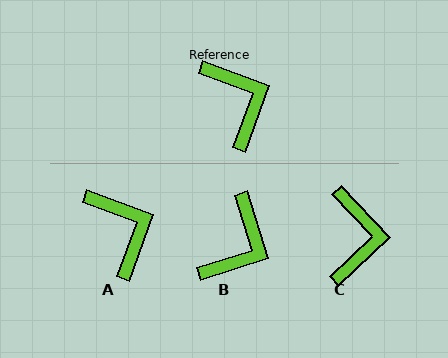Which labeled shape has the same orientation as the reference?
A.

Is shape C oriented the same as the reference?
No, it is off by about 26 degrees.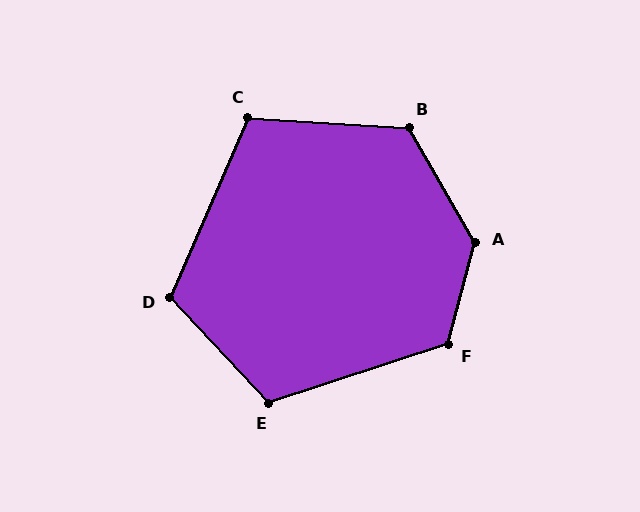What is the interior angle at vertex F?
Approximately 123 degrees (obtuse).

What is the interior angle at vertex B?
Approximately 124 degrees (obtuse).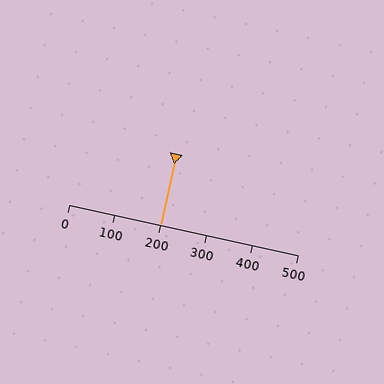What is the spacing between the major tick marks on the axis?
The major ticks are spaced 100 apart.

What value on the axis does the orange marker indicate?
The marker indicates approximately 200.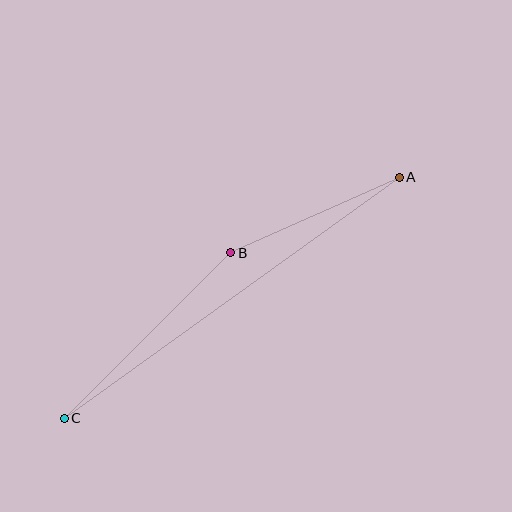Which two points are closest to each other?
Points A and B are closest to each other.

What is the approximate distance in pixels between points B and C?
The distance between B and C is approximately 235 pixels.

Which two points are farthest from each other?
Points A and C are farthest from each other.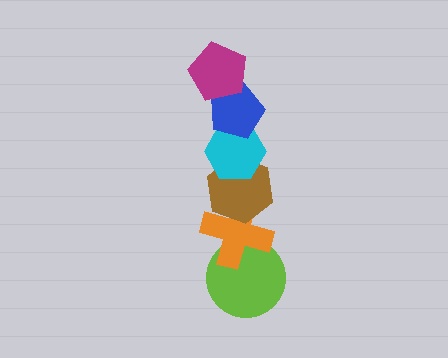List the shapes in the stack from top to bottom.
From top to bottom: the magenta pentagon, the blue pentagon, the cyan hexagon, the brown hexagon, the orange cross, the lime circle.